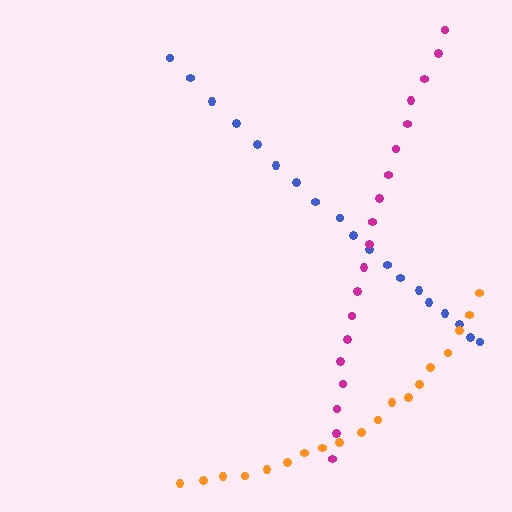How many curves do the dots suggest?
There are 3 distinct paths.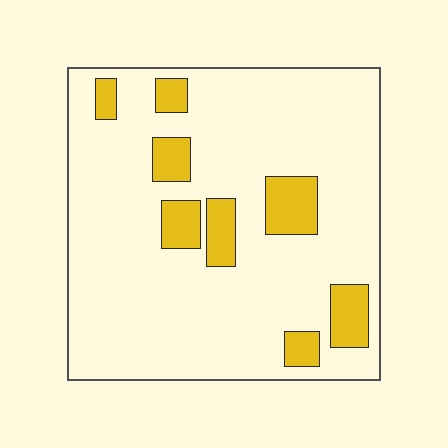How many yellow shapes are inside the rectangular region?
8.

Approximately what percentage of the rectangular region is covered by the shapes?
Approximately 15%.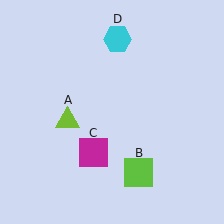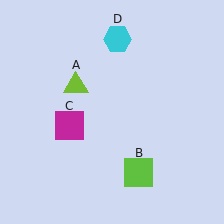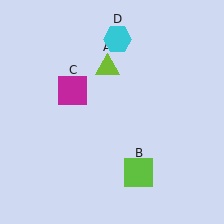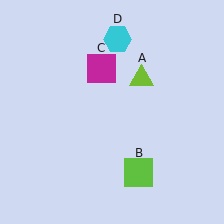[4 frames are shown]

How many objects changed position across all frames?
2 objects changed position: lime triangle (object A), magenta square (object C).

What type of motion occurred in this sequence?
The lime triangle (object A), magenta square (object C) rotated clockwise around the center of the scene.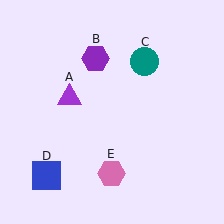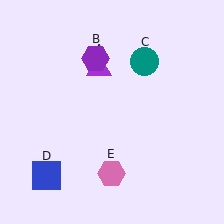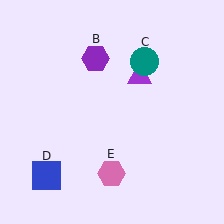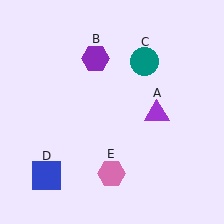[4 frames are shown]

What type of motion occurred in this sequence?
The purple triangle (object A) rotated clockwise around the center of the scene.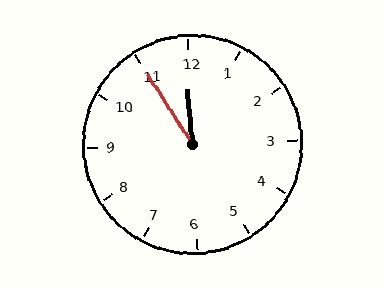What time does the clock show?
11:55.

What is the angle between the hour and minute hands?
Approximately 28 degrees.